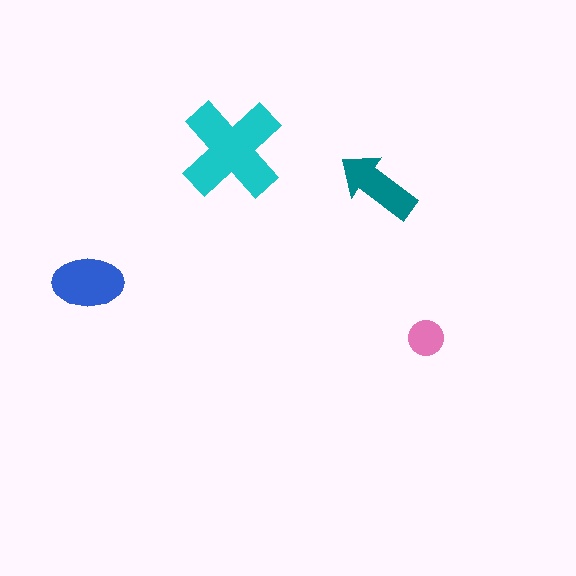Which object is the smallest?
The pink circle.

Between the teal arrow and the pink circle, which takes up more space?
The teal arrow.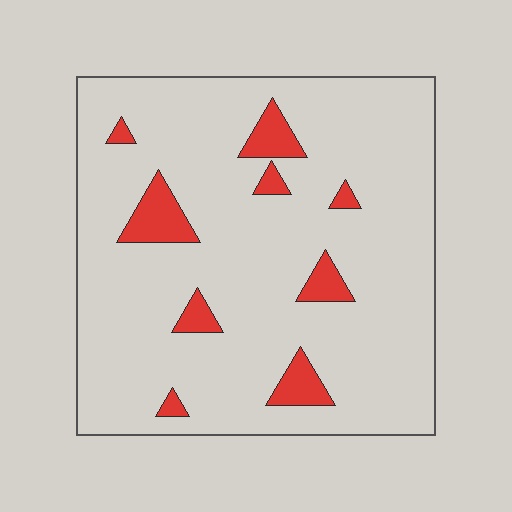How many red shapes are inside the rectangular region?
9.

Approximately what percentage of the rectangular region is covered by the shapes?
Approximately 10%.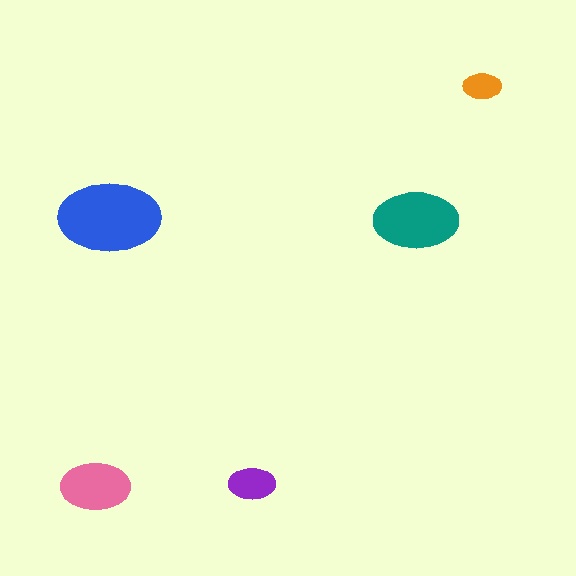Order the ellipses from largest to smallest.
the blue one, the teal one, the pink one, the purple one, the orange one.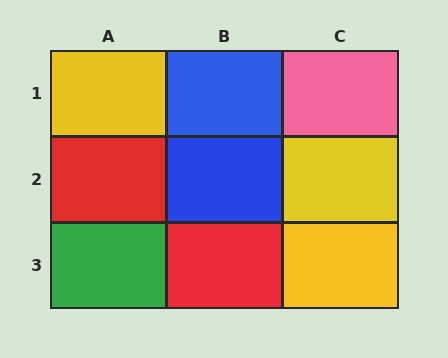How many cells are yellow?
3 cells are yellow.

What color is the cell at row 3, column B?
Red.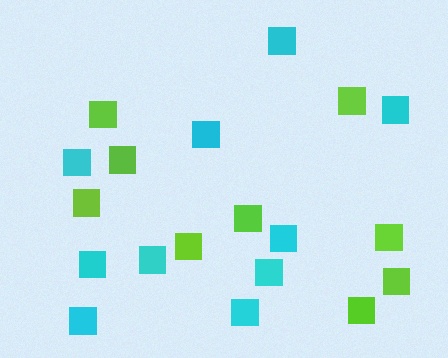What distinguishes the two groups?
There are 2 groups: one group of lime squares (9) and one group of cyan squares (10).